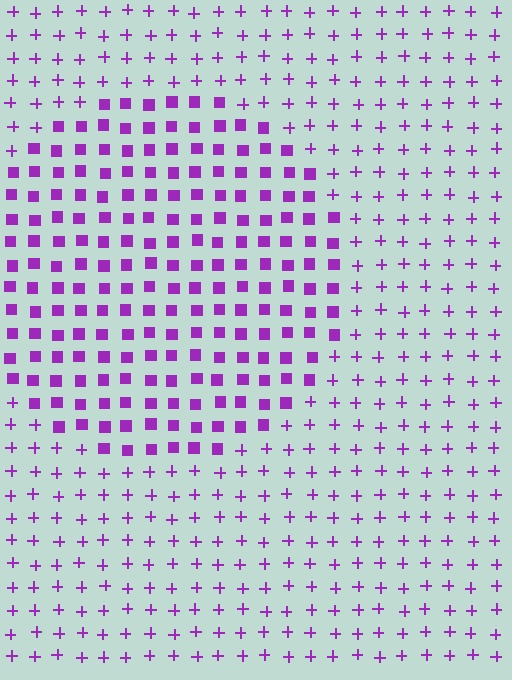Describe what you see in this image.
The image is filled with small purple elements arranged in a uniform grid. A circle-shaped region contains squares, while the surrounding area contains plus signs. The boundary is defined purely by the change in element shape.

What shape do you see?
I see a circle.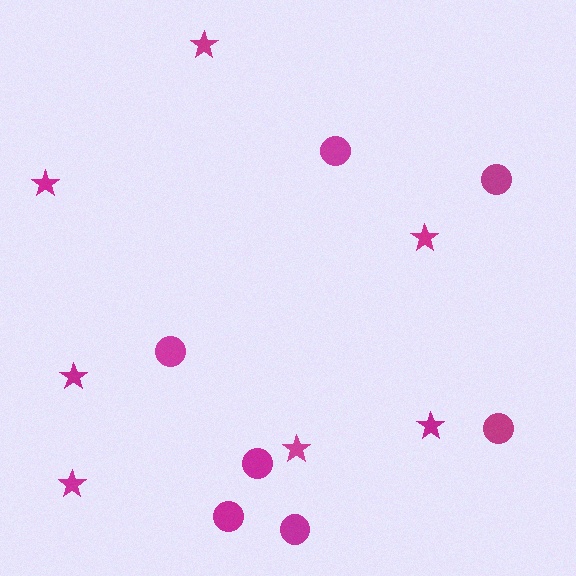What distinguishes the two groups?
There are 2 groups: one group of circles (7) and one group of stars (7).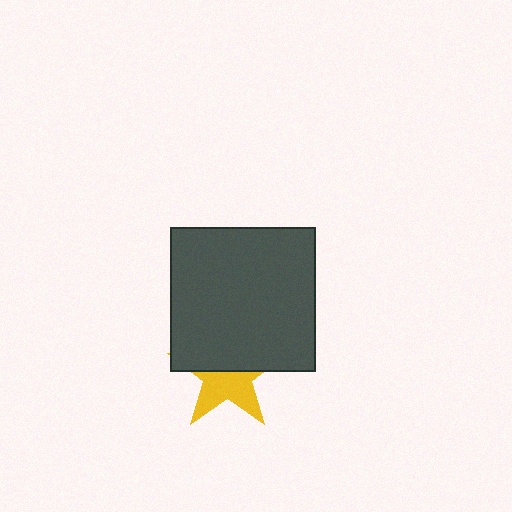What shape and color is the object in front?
The object in front is a dark gray square.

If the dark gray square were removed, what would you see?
You would see the complete yellow star.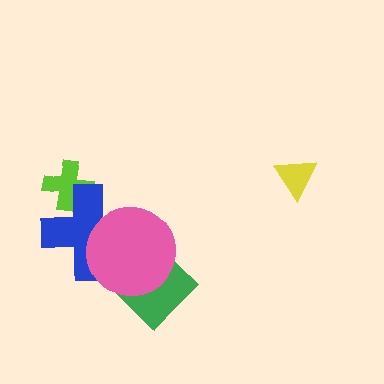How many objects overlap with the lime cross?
1 object overlaps with the lime cross.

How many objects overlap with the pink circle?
2 objects overlap with the pink circle.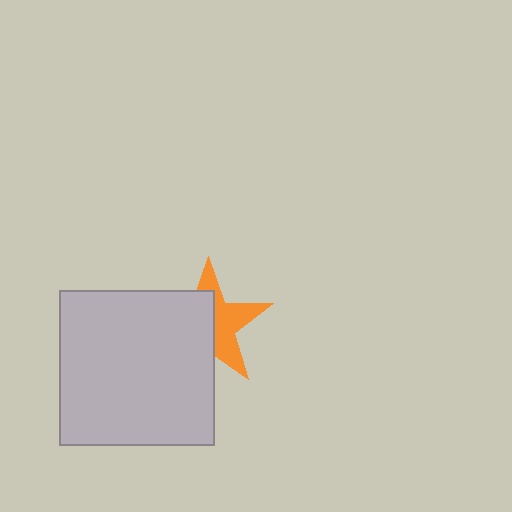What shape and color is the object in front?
The object in front is a light gray square.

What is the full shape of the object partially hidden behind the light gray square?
The partially hidden object is an orange star.